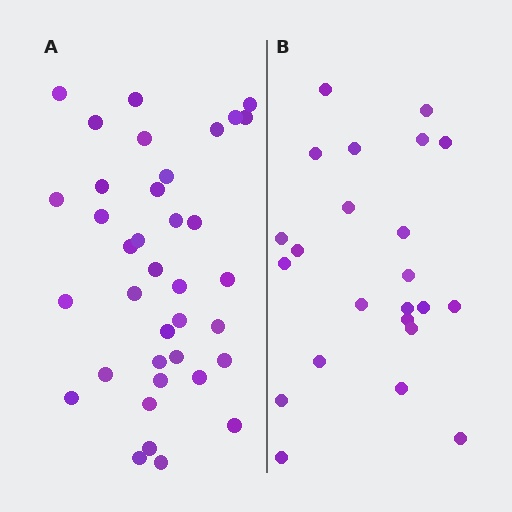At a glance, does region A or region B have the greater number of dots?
Region A (the left region) has more dots.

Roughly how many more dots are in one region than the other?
Region A has approximately 15 more dots than region B.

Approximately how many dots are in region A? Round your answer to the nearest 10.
About 40 dots. (The exact count is 37, which rounds to 40.)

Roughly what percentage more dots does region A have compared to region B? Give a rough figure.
About 60% more.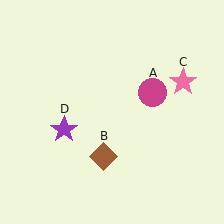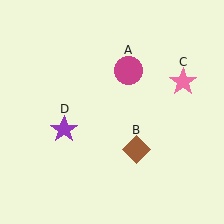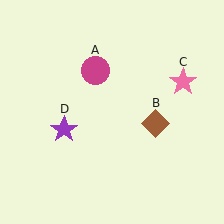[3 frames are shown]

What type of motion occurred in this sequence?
The magenta circle (object A), brown diamond (object B) rotated counterclockwise around the center of the scene.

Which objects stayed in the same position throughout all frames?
Pink star (object C) and purple star (object D) remained stationary.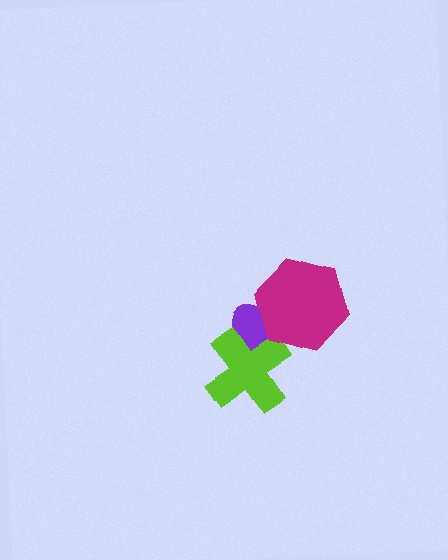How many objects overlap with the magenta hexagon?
1 object overlaps with the magenta hexagon.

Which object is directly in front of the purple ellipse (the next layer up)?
The lime cross is directly in front of the purple ellipse.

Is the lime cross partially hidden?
No, no other shape covers it.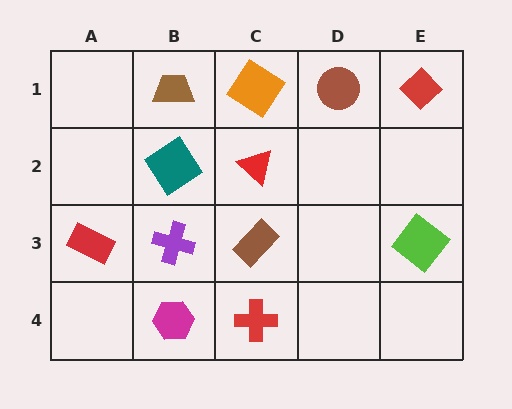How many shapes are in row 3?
4 shapes.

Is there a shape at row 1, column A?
No, that cell is empty.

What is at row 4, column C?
A red cross.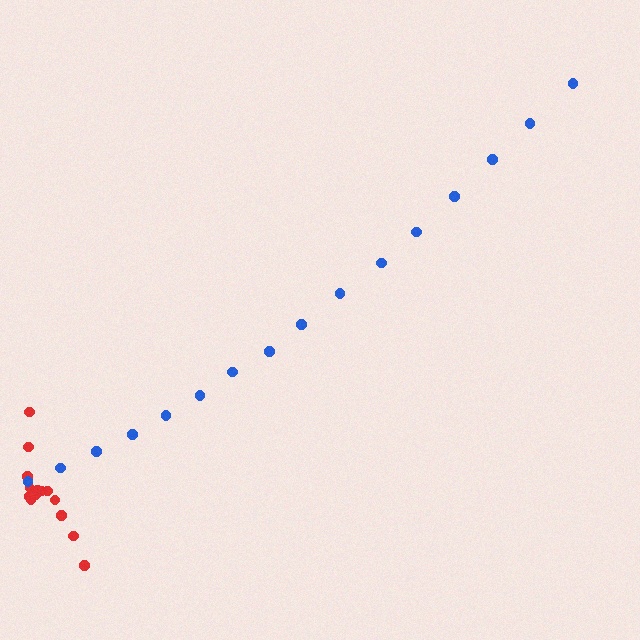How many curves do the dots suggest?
There are 2 distinct paths.